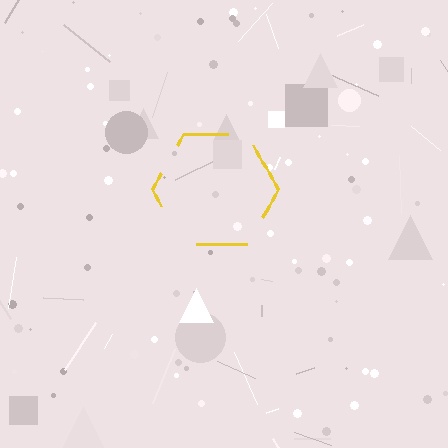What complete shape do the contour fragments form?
The contour fragments form a hexagon.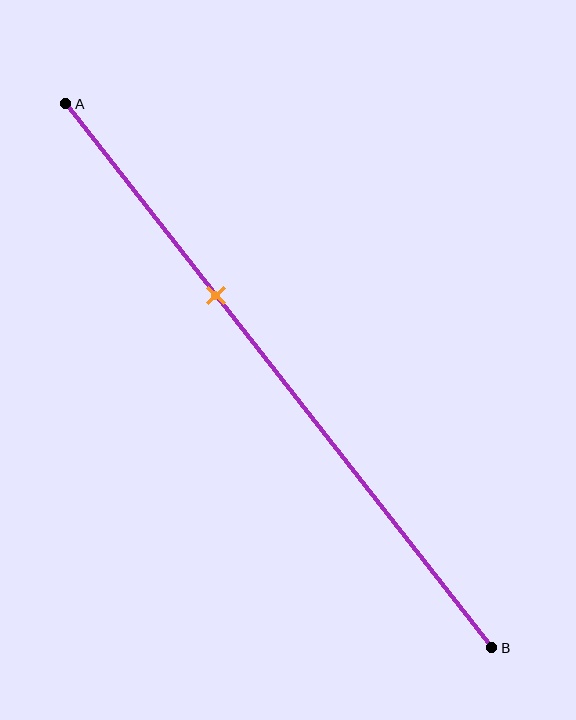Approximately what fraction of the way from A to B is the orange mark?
The orange mark is approximately 35% of the way from A to B.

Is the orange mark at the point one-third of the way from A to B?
Yes, the mark is approximately at the one-third point.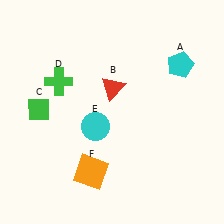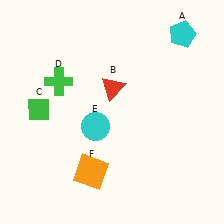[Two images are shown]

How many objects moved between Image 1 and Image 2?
1 object moved between the two images.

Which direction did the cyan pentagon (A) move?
The cyan pentagon (A) moved up.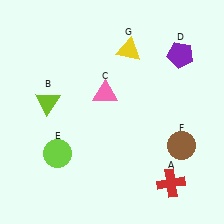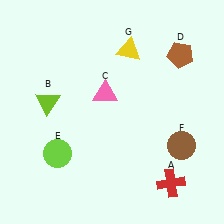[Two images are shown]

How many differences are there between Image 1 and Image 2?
There is 1 difference between the two images.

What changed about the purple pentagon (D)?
In Image 1, D is purple. In Image 2, it changed to brown.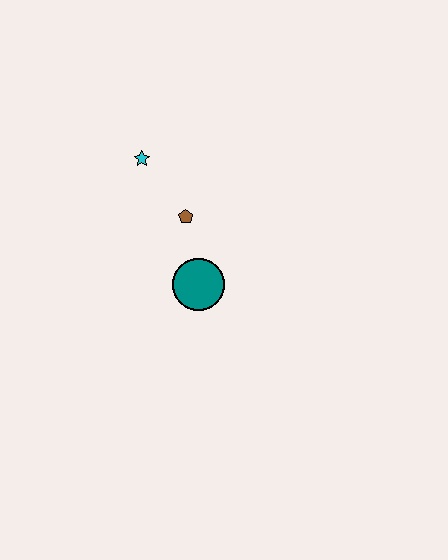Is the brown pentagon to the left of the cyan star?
No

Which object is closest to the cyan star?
The brown pentagon is closest to the cyan star.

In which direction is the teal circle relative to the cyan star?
The teal circle is below the cyan star.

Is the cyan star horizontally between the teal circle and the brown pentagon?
No